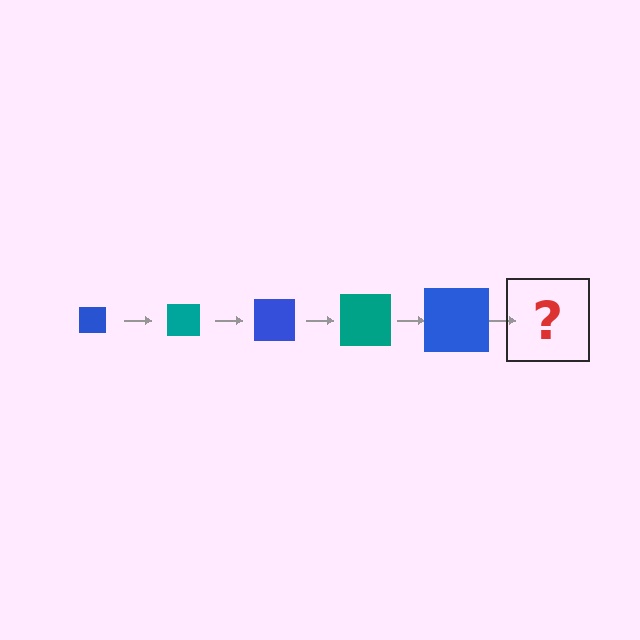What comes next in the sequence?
The next element should be a teal square, larger than the previous one.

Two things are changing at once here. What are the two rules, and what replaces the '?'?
The two rules are that the square grows larger each step and the color cycles through blue and teal. The '?' should be a teal square, larger than the previous one.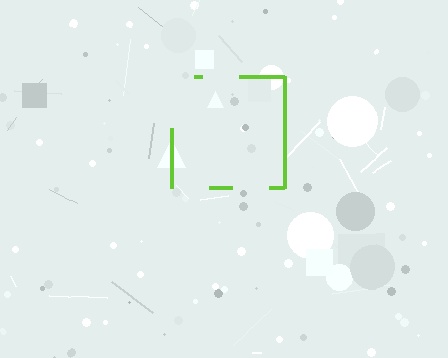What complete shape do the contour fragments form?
The contour fragments form a square.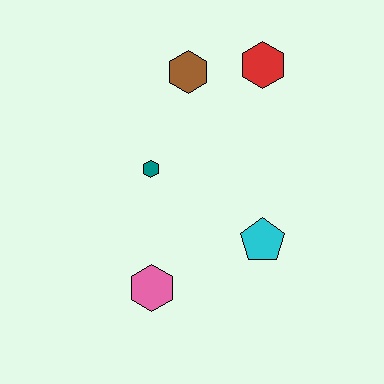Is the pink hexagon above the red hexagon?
No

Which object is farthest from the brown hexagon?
The pink hexagon is farthest from the brown hexagon.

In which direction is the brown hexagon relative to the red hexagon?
The brown hexagon is to the left of the red hexagon.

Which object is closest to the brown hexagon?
The red hexagon is closest to the brown hexagon.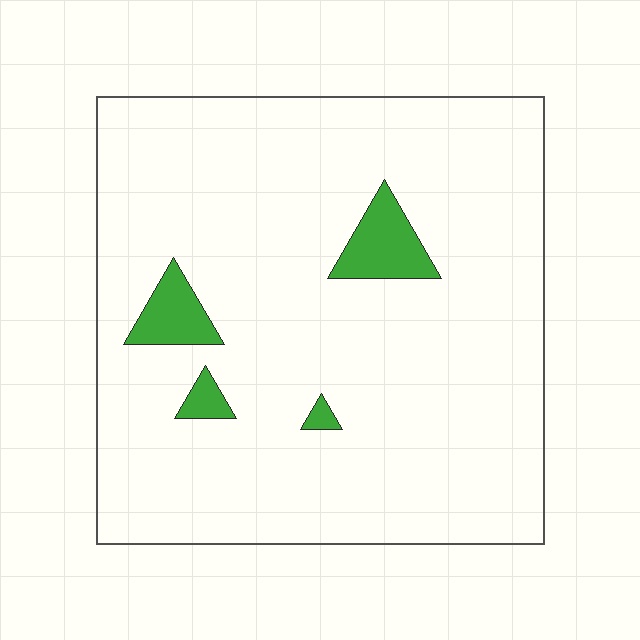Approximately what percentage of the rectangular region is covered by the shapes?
Approximately 5%.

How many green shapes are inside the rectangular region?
4.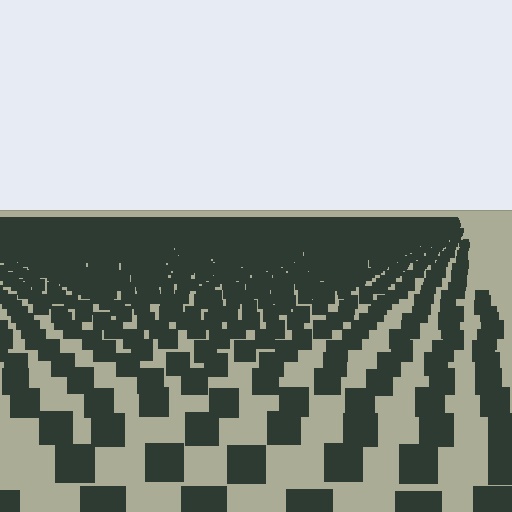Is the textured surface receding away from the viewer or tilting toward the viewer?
The surface is receding away from the viewer. Texture elements get smaller and denser toward the top.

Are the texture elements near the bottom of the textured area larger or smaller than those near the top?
Larger. Near the bottom, elements are closer to the viewer and appear at a bigger on-screen size.